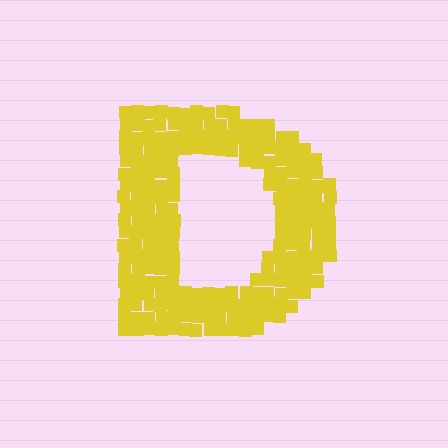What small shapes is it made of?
It is made of small squares.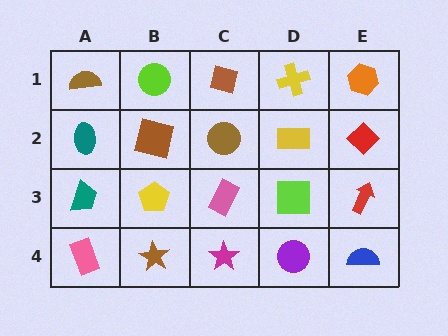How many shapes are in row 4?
5 shapes.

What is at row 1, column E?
An orange hexagon.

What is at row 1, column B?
A lime circle.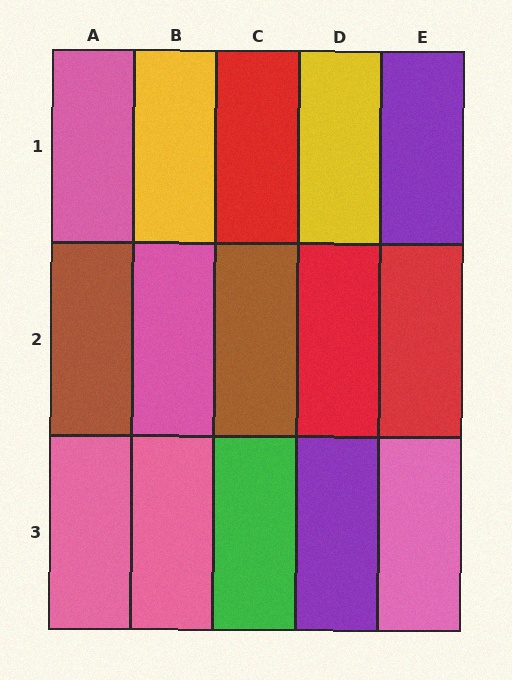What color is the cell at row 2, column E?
Red.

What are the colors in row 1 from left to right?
Pink, yellow, red, yellow, purple.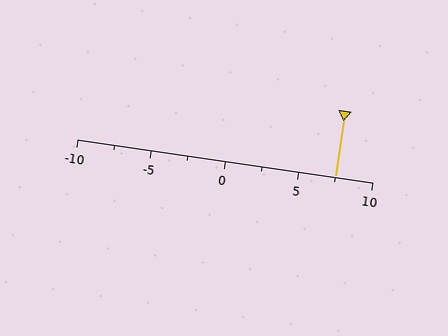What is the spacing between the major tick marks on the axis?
The major ticks are spaced 5 apart.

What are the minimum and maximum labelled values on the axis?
The axis runs from -10 to 10.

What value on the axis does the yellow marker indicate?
The marker indicates approximately 7.5.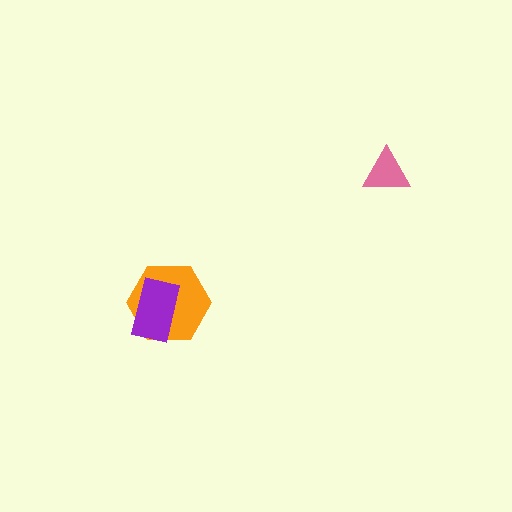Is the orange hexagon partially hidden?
Yes, it is partially covered by another shape.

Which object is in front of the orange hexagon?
The purple rectangle is in front of the orange hexagon.